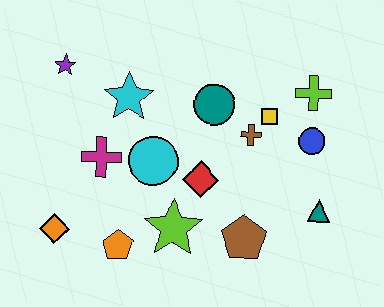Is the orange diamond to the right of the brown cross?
No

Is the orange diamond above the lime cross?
No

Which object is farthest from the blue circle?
The orange diamond is farthest from the blue circle.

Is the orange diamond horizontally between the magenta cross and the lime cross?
No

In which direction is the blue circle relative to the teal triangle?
The blue circle is above the teal triangle.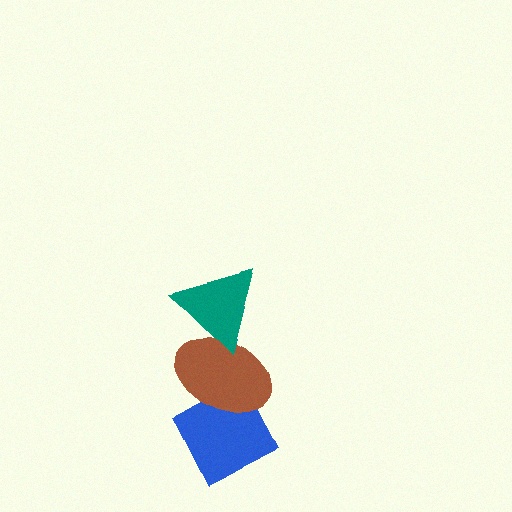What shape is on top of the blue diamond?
The brown ellipse is on top of the blue diamond.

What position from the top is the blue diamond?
The blue diamond is 3rd from the top.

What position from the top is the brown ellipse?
The brown ellipse is 2nd from the top.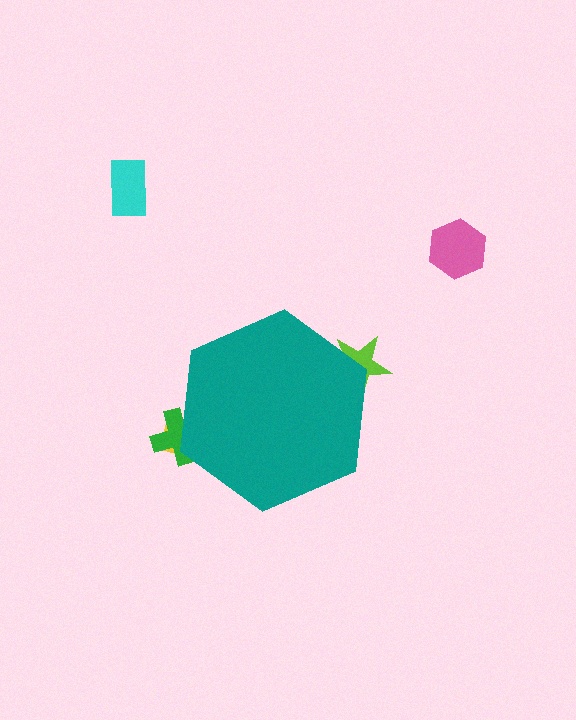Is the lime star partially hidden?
Yes, the lime star is partially hidden behind the teal hexagon.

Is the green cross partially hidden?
Yes, the green cross is partially hidden behind the teal hexagon.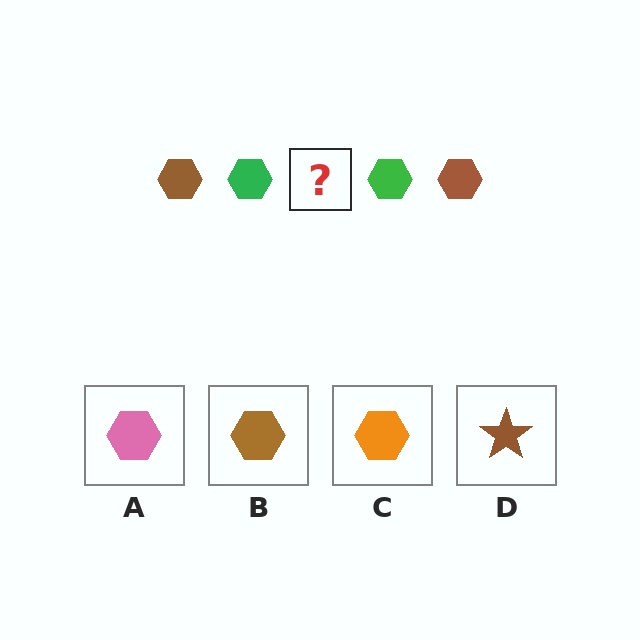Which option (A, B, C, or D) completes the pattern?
B.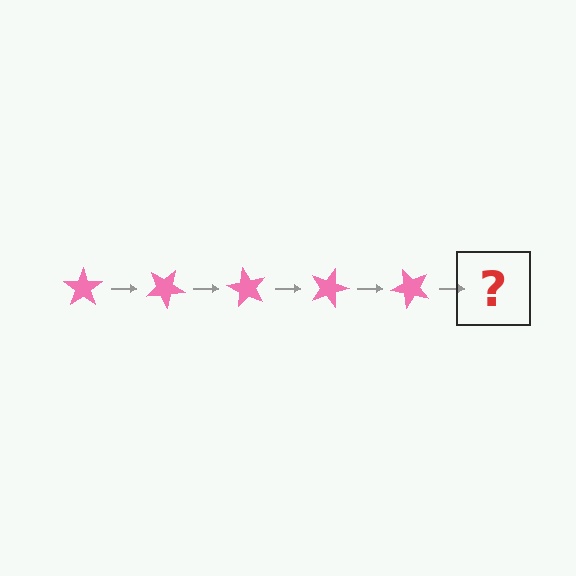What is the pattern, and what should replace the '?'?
The pattern is that the star rotates 30 degrees each step. The '?' should be a pink star rotated 150 degrees.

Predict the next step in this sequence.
The next step is a pink star rotated 150 degrees.